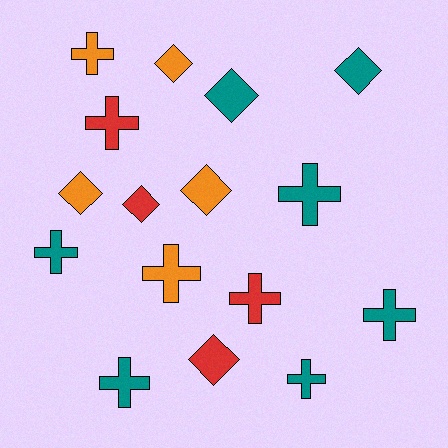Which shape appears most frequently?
Cross, with 9 objects.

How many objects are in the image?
There are 16 objects.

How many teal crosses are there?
There are 5 teal crosses.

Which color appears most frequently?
Teal, with 7 objects.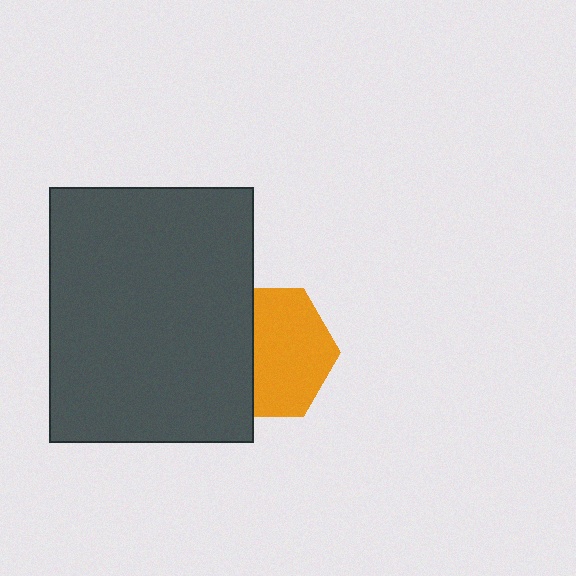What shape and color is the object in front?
The object in front is a dark gray rectangle.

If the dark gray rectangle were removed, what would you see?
You would see the complete orange hexagon.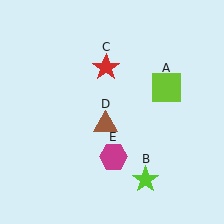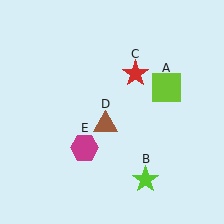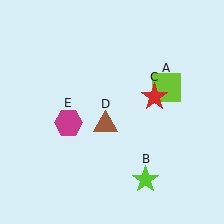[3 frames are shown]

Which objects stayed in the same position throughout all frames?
Lime square (object A) and lime star (object B) and brown triangle (object D) remained stationary.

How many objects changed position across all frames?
2 objects changed position: red star (object C), magenta hexagon (object E).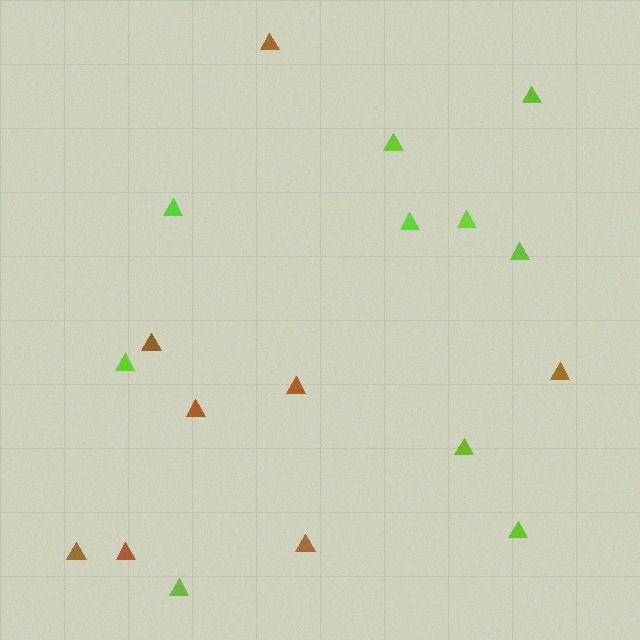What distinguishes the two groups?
There are 2 groups: one group of brown triangles (8) and one group of lime triangles (10).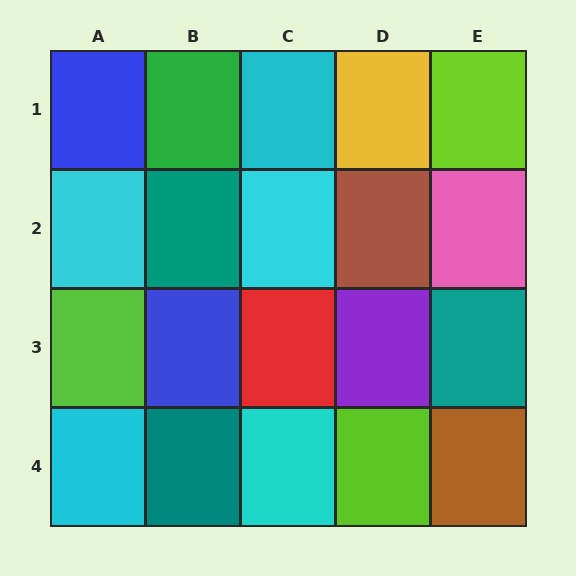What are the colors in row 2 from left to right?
Cyan, teal, cyan, brown, pink.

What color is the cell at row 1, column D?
Yellow.